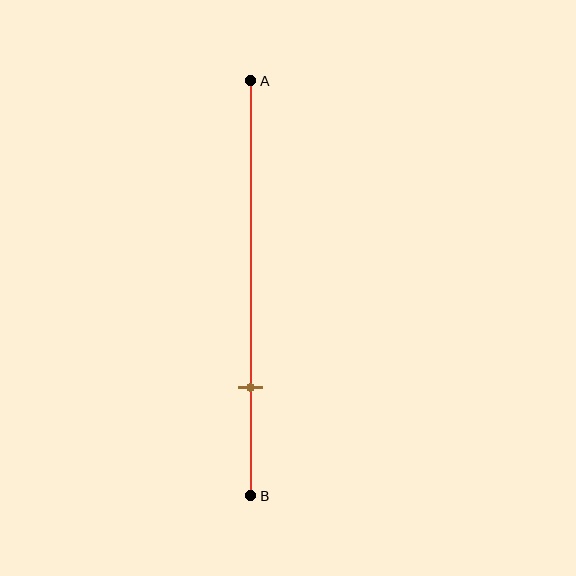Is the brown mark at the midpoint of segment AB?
No, the mark is at about 75% from A, not at the 50% midpoint.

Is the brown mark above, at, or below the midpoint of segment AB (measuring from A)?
The brown mark is below the midpoint of segment AB.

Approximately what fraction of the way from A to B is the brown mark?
The brown mark is approximately 75% of the way from A to B.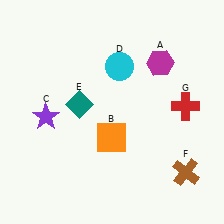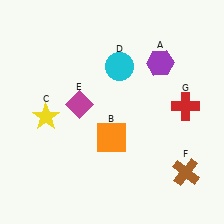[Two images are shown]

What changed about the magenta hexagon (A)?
In Image 1, A is magenta. In Image 2, it changed to purple.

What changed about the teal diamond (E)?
In Image 1, E is teal. In Image 2, it changed to magenta.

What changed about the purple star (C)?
In Image 1, C is purple. In Image 2, it changed to yellow.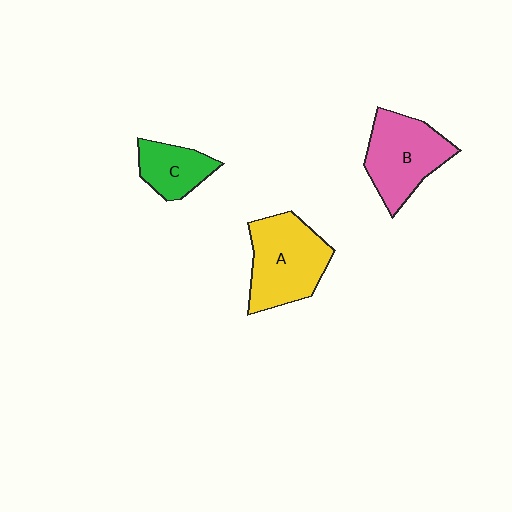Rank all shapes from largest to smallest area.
From largest to smallest: A (yellow), B (pink), C (green).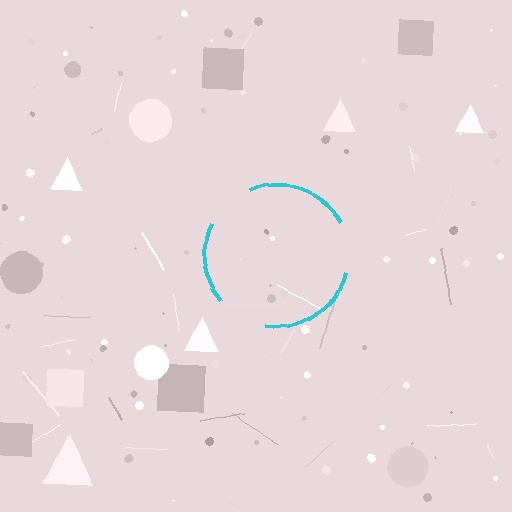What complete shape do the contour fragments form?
The contour fragments form a circle.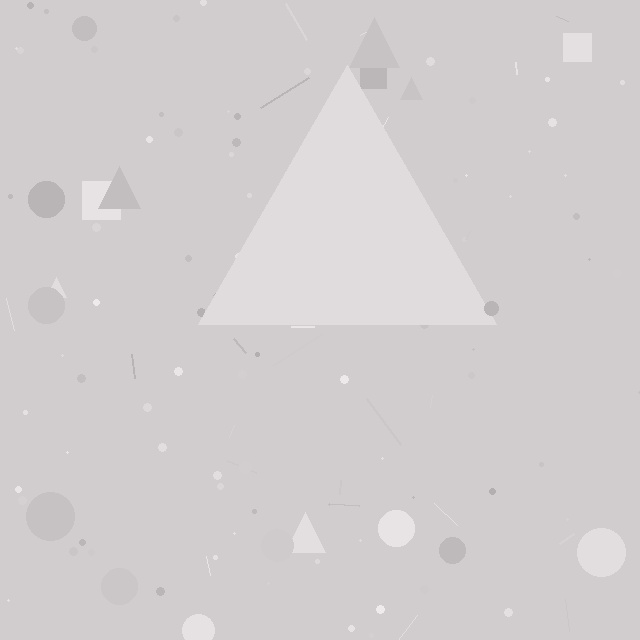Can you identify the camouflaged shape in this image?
The camouflaged shape is a triangle.